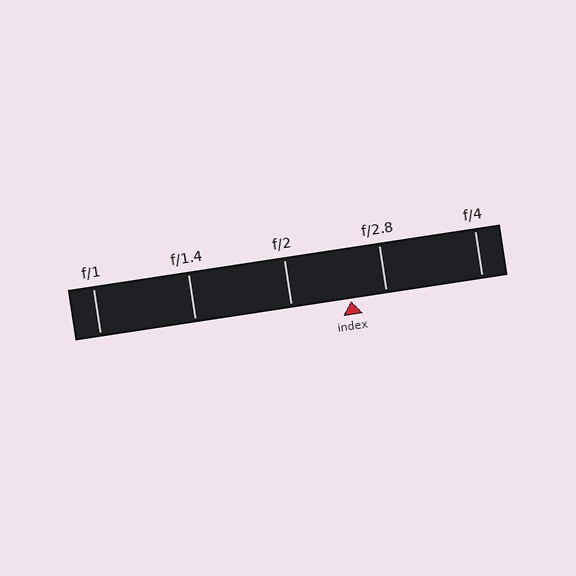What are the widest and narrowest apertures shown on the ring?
The widest aperture shown is f/1 and the narrowest is f/4.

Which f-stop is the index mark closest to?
The index mark is closest to f/2.8.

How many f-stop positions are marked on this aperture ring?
There are 5 f-stop positions marked.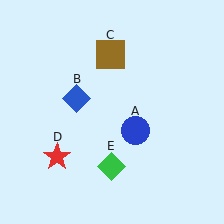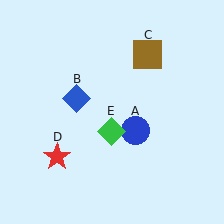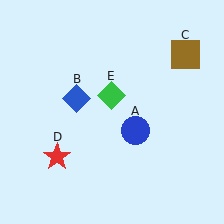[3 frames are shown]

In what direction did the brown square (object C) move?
The brown square (object C) moved right.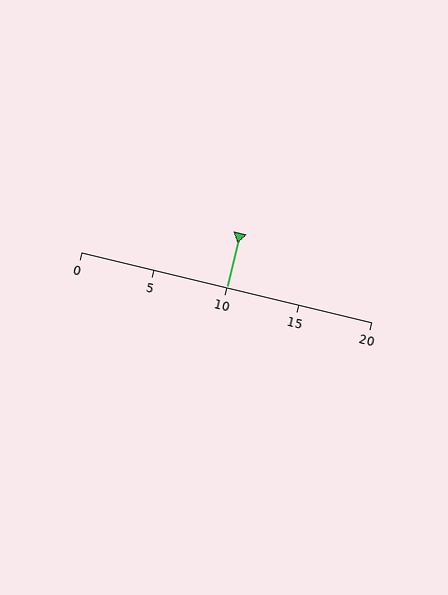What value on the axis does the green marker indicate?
The marker indicates approximately 10.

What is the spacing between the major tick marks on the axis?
The major ticks are spaced 5 apart.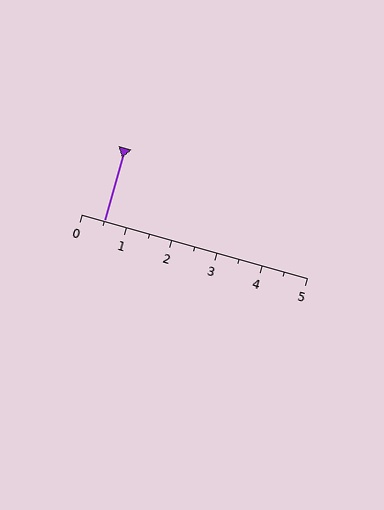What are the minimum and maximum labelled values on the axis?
The axis runs from 0 to 5.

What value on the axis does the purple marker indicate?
The marker indicates approximately 0.5.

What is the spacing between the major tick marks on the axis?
The major ticks are spaced 1 apart.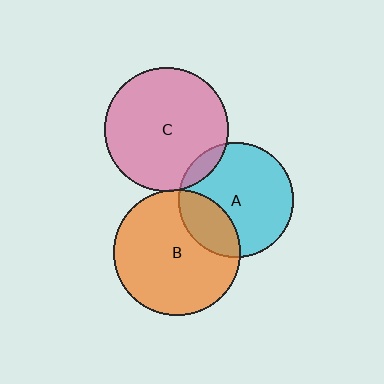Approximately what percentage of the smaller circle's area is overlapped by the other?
Approximately 5%.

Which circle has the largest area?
Circle B (orange).